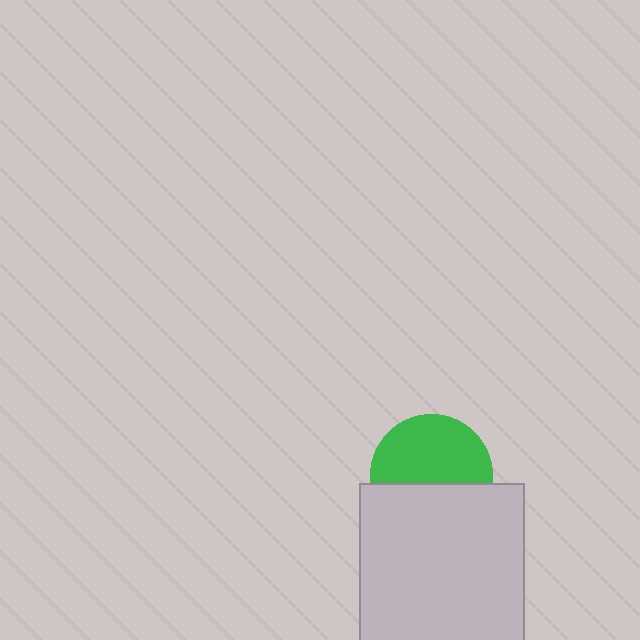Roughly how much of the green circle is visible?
About half of it is visible (roughly 58%).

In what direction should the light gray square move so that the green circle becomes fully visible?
The light gray square should move down. That is the shortest direction to clear the overlap and leave the green circle fully visible.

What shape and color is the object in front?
The object in front is a light gray square.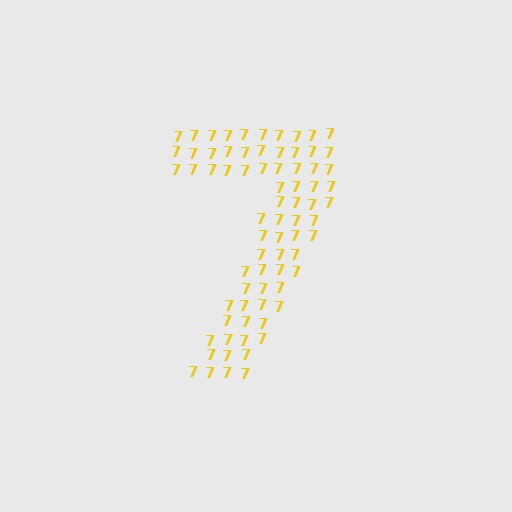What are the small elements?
The small elements are digit 7's.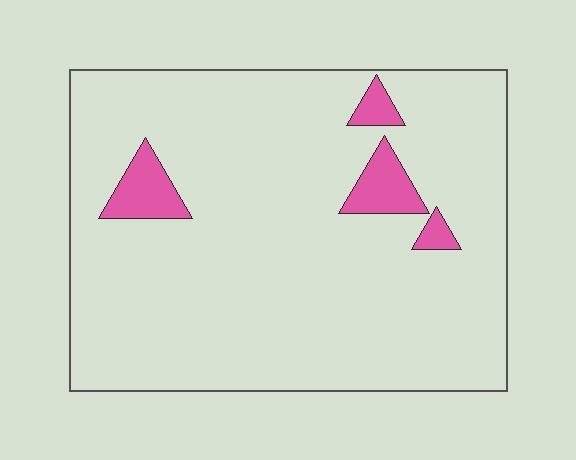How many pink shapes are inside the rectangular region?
4.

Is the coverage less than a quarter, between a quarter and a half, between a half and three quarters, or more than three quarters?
Less than a quarter.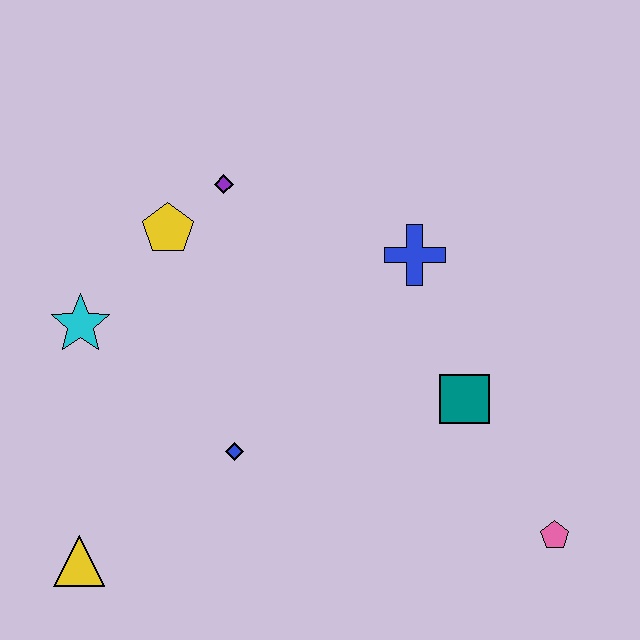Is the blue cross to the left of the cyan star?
No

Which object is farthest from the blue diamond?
The pink pentagon is farthest from the blue diamond.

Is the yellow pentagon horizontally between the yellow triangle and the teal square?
Yes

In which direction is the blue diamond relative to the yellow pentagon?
The blue diamond is below the yellow pentagon.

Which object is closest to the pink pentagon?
The teal square is closest to the pink pentagon.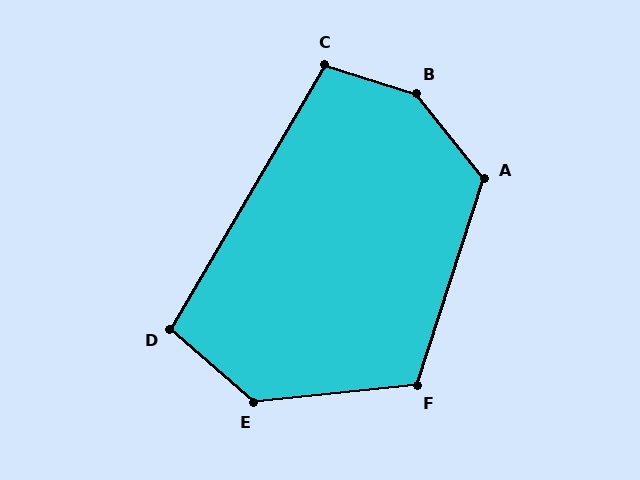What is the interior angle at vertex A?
Approximately 124 degrees (obtuse).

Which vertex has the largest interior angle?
B, at approximately 146 degrees.